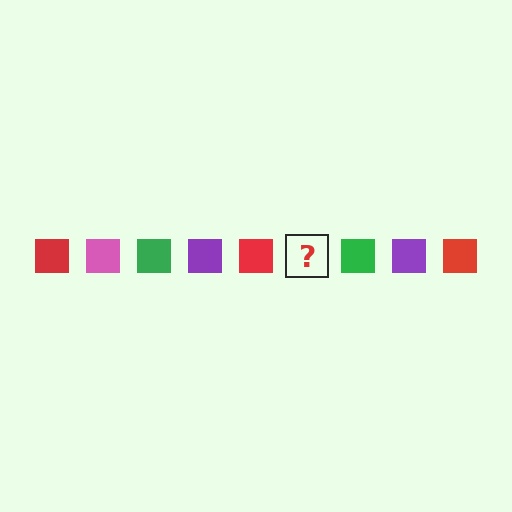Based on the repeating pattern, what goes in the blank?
The blank should be a pink square.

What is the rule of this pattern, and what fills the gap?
The rule is that the pattern cycles through red, pink, green, purple squares. The gap should be filled with a pink square.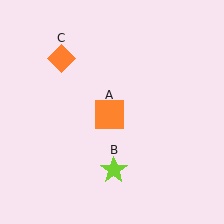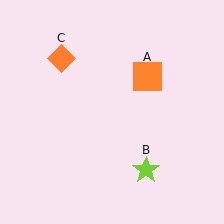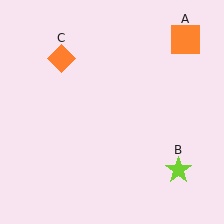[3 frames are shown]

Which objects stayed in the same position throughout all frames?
Orange diamond (object C) remained stationary.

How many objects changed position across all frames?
2 objects changed position: orange square (object A), lime star (object B).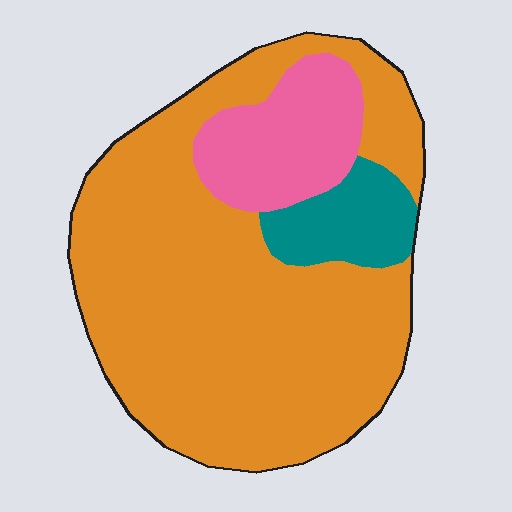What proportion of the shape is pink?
Pink takes up about one sixth (1/6) of the shape.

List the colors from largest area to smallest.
From largest to smallest: orange, pink, teal.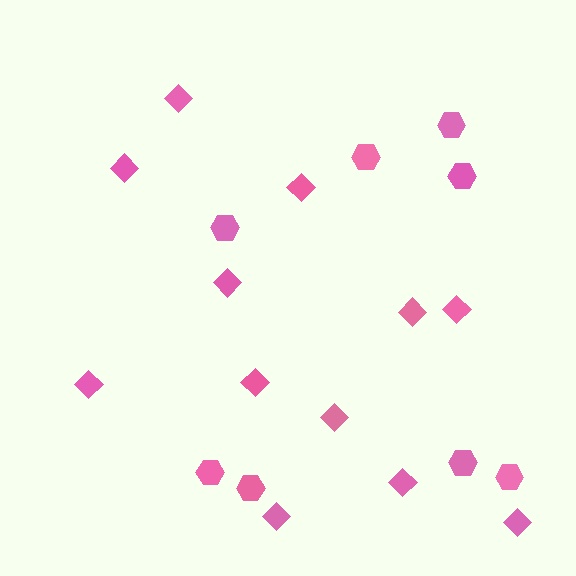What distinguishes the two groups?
There are 2 groups: one group of hexagons (8) and one group of diamonds (12).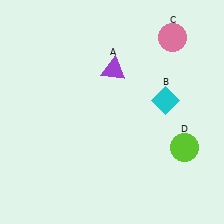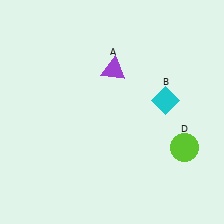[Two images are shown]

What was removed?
The pink circle (C) was removed in Image 2.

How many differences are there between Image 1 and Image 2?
There is 1 difference between the two images.